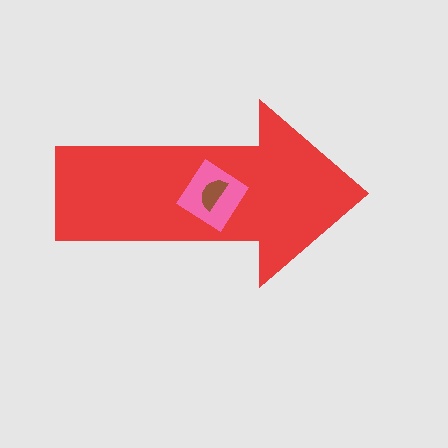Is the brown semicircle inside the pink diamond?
Yes.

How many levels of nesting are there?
3.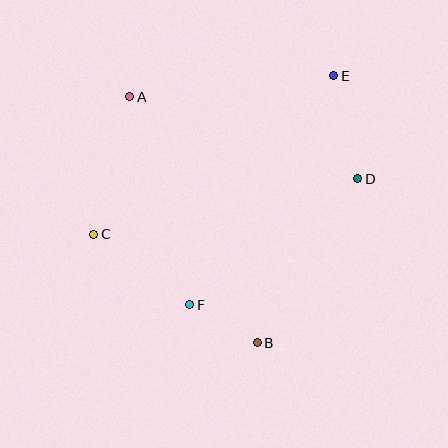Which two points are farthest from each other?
Points C and E are farthest from each other.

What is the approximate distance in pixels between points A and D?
The distance between A and D is approximately 242 pixels.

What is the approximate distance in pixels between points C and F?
The distance between C and F is approximately 119 pixels.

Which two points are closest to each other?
Points B and F are closest to each other.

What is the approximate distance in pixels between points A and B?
The distance between A and B is approximately 277 pixels.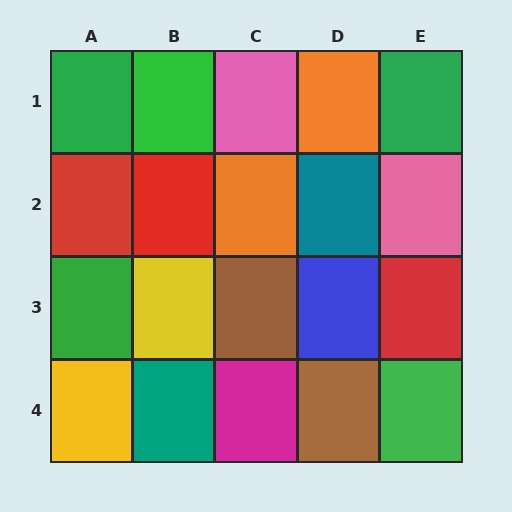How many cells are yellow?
2 cells are yellow.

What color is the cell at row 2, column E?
Pink.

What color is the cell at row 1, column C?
Pink.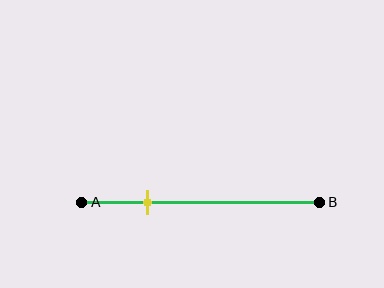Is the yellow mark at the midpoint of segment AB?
No, the mark is at about 25% from A, not at the 50% midpoint.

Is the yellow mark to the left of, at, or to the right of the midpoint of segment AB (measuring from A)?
The yellow mark is to the left of the midpoint of segment AB.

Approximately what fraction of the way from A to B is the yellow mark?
The yellow mark is approximately 25% of the way from A to B.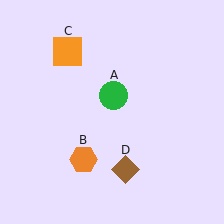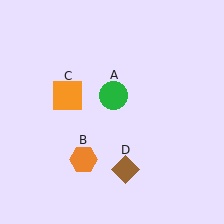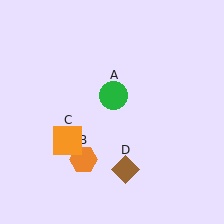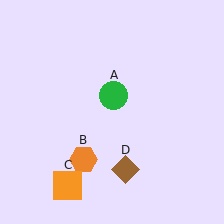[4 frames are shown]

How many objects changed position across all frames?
1 object changed position: orange square (object C).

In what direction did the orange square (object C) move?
The orange square (object C) moved down.